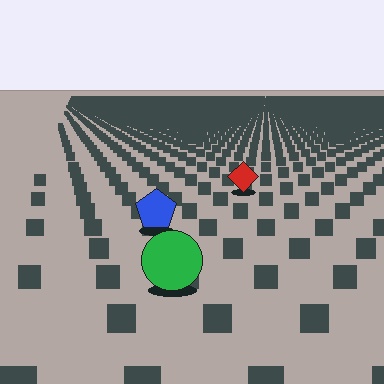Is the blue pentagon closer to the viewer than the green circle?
No. The green circle is closer — you can tell from the texture gradient: the ground texture is coarser near it.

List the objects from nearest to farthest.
From nearest to farthest: the green circle, the blue pentagon, the red diamond.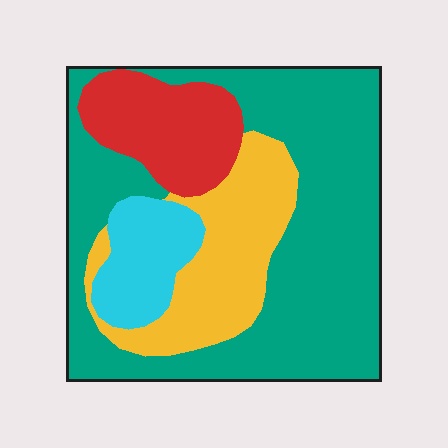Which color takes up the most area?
Teal, at roughly 55%.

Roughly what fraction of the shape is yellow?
Yellow covers around 20% of the shape.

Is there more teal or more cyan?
Teal.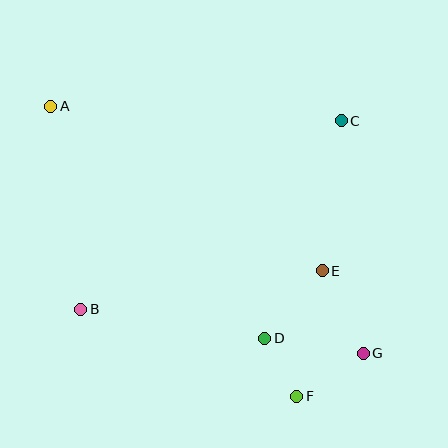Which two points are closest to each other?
Points D and F are closest to each other.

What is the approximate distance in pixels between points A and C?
The distance between A and C is approximately 291 pixels.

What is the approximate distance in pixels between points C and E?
The distance between C and E is approximately 151 pixels.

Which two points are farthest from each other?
Points A and G are farthest from each other.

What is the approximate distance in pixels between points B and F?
The distance between B and F is approximately 232 pixels.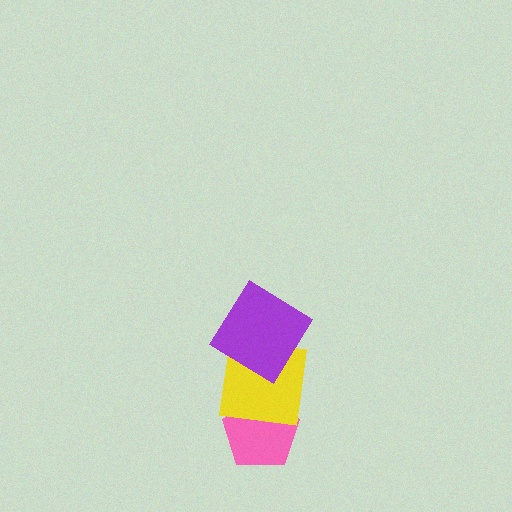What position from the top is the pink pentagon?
The pink pentagon is 3rd from the top.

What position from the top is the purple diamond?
The purple diamond is 1st from the top.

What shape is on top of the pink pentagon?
The yellow square is on top of the pink pentagon.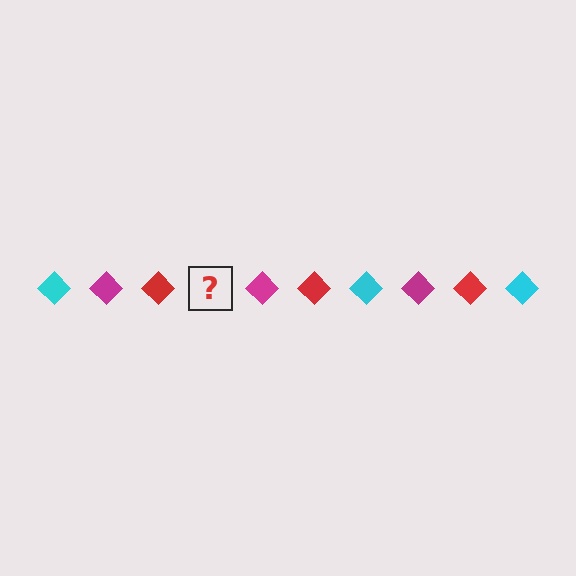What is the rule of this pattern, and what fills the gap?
The rule is that the pattern cycles through cyan, magenta, red diamonds. The gap should be filled with a cyan diamond.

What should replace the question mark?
The question mark should be replaced with a cyan diamond.